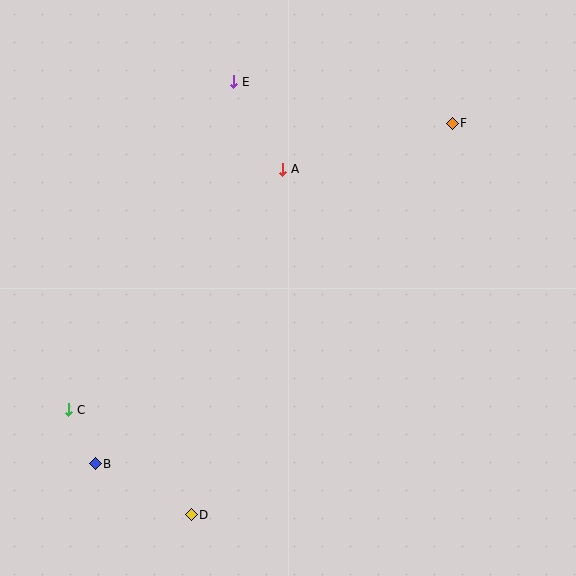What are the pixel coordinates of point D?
Point D is at (191, 515).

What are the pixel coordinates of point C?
Point C is at (69, 410).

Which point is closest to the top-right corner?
Point F is closest to the top-right corner.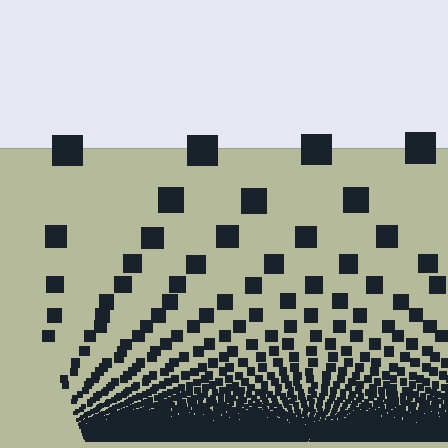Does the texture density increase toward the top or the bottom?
Density increases toward the bottom.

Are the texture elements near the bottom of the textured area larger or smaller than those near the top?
Smaller. The gradient is inverted — elements near the bottom are smaller and denser.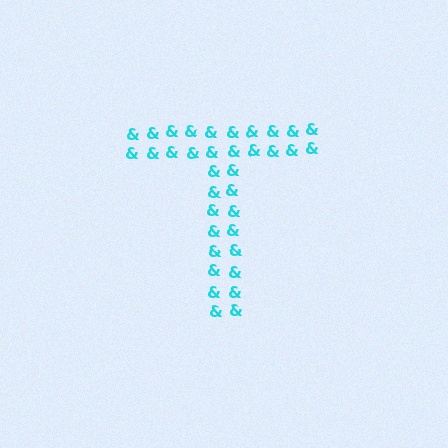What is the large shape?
The large shape is the letter T.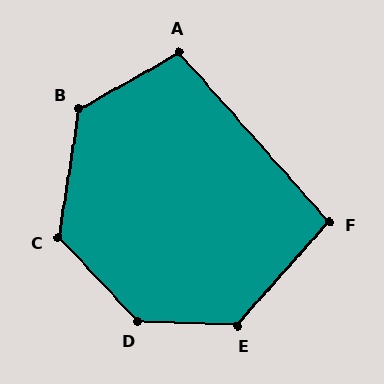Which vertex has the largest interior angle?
D, at approximately 135 degrees.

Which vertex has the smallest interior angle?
F, at approximately 97 degrees.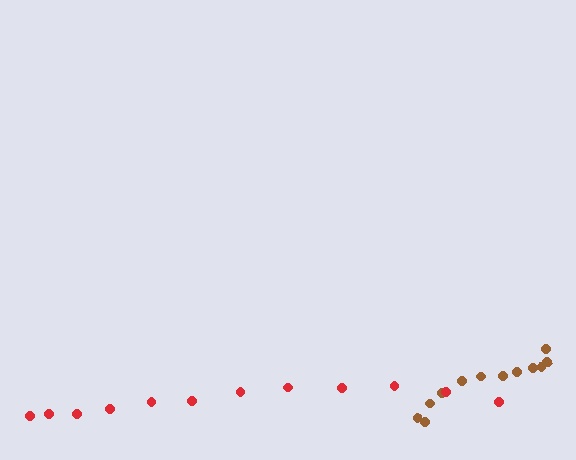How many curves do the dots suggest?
There are 2 distinct paths.